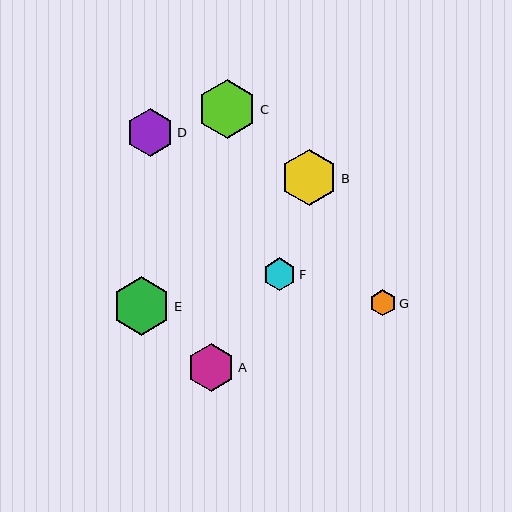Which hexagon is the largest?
Hexagon C is the largest with a size of approximately 59 pixels.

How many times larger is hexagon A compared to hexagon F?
Hexagon A is approximately 1.5 times the size of hexagon F.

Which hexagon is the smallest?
Hexagon G is the smallest with a size of approximately 26 pixels.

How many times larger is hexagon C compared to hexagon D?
Hexagon C is approximately 1.2 times the size of hexagon D.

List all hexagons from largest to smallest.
From largest to smallest: C, E, B, A, D, F, G.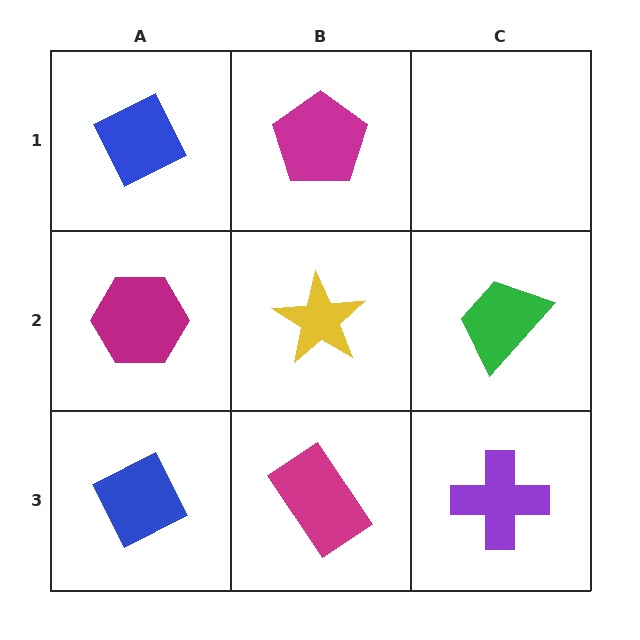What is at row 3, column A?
A blue diamond.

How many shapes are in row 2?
3 shapes.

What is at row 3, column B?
A magenta rectangle.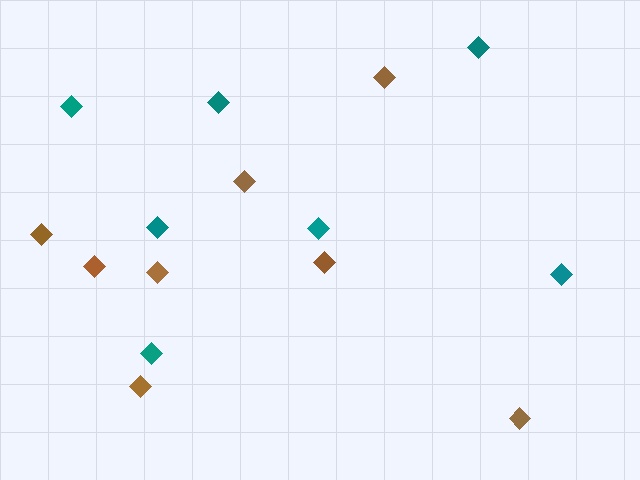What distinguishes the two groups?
There are 2 groups: one group of teal diamonds (7) and one group of brown diamonds (8).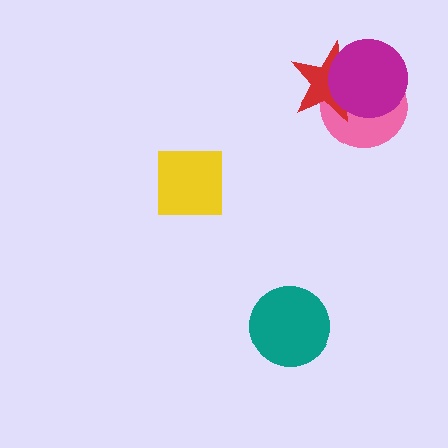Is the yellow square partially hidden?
No, no other shape covers it.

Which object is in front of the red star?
The magenta circle is in front of the red star.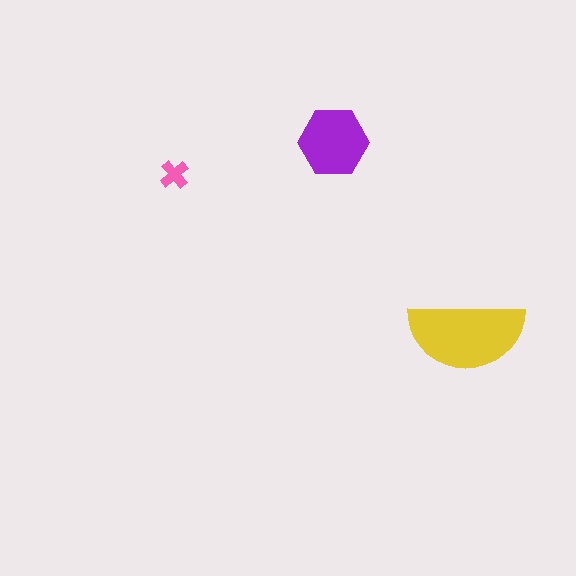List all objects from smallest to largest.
The pink cross, the purple hexagon, the yellow semicircle.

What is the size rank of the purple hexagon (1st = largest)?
2nd.